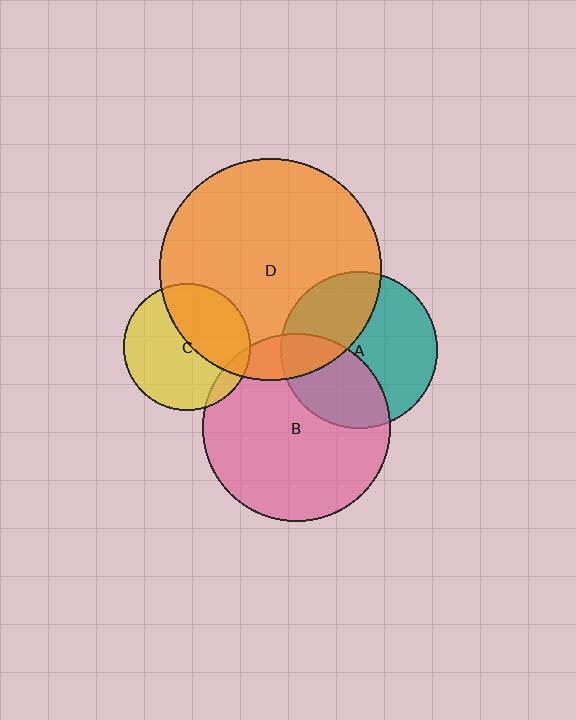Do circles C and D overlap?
Yes.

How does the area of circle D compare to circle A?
Approximately 2.0 times.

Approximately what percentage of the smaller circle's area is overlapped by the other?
Approximately 40%.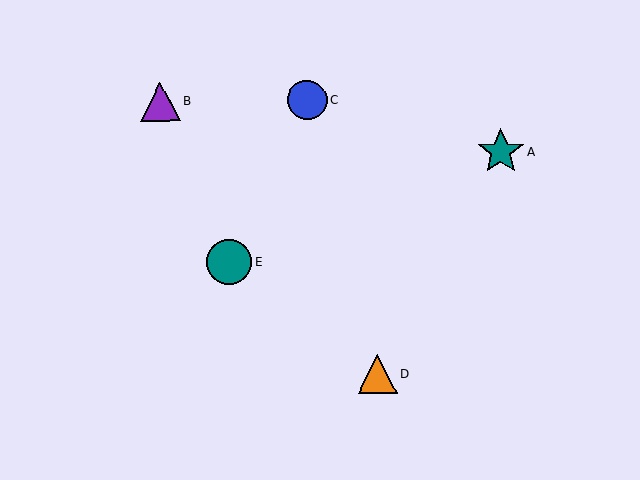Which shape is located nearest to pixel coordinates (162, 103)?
The purple triangle (labeled B) at (160, 102) is nearest to that location.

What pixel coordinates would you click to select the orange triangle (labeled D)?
Click at (378, 374) to select the orange triangle D.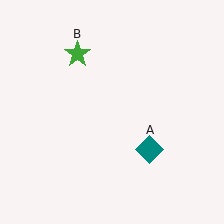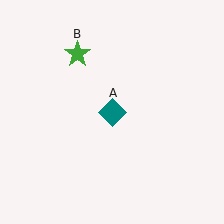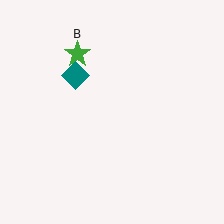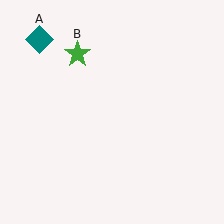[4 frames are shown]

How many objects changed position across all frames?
1 object changed position: teal diamond (object A).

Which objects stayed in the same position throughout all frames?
Green star (object B) remained stationary.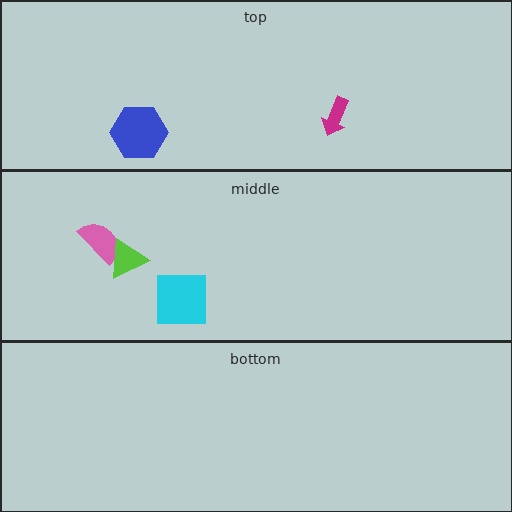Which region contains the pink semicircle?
The middle region.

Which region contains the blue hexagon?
The top region.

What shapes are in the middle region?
The cyan square, the pink semicircle, the lime triangle.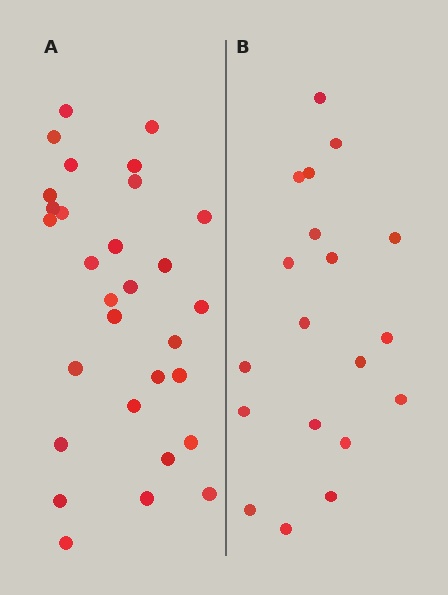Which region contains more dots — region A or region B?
Region A (the left region) has more dots.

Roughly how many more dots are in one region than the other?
Region A has roughly 12 or so more dots than region B.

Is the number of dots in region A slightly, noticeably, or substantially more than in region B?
Region A has substantially more. The ratio is roughly 1.6 to 1.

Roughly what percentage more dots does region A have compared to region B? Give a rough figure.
About 60% more.